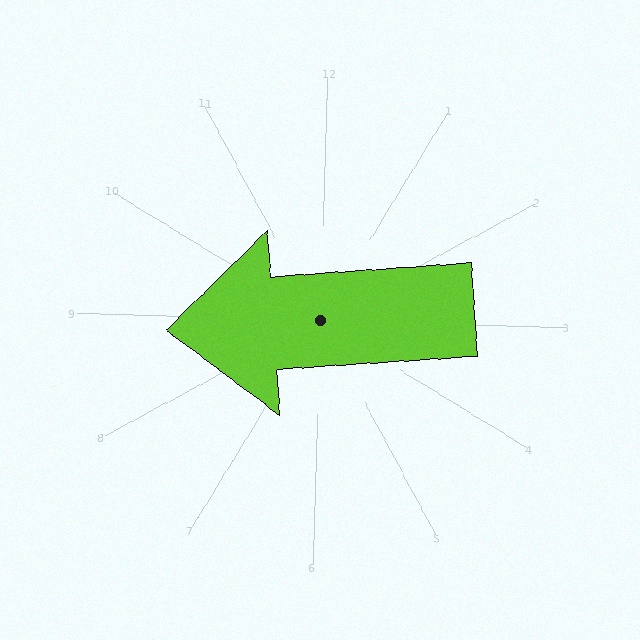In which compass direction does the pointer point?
West.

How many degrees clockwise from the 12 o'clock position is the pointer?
Approximately 264 degrees.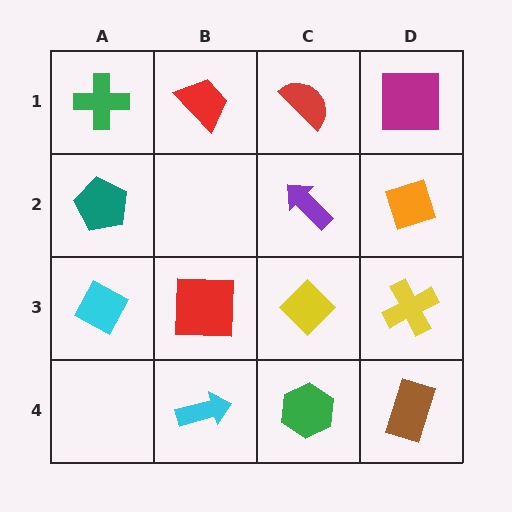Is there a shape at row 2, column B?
No, that cell is empty.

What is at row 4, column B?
A cyan arrow.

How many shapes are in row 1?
4 shapes.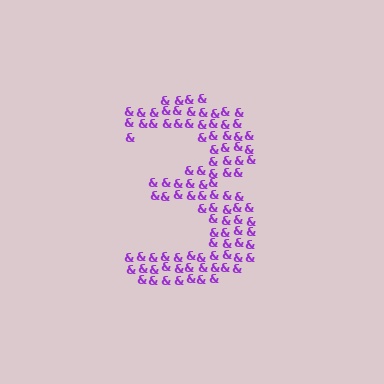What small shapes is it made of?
It is made of small ampersands.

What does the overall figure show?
The overall figure shows the digit 3.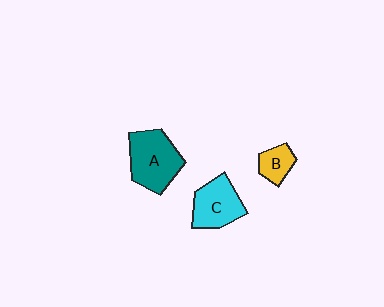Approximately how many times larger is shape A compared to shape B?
Approximately 2.4 times.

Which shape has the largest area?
Shape A (teal).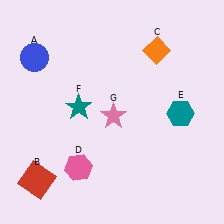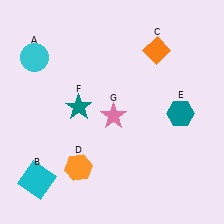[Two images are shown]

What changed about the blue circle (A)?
In Image 1, A is blue. In Image 2, it changed to cyan.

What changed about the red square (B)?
In Image 1, B is red. In Image 2, it changed to cyan.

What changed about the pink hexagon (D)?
In Image 1, D is pink. In Image 2, it changed to orange.